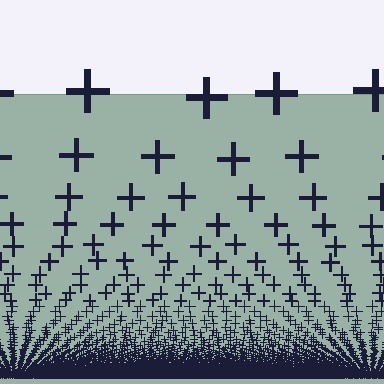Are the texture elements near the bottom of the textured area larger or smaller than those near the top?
Smaller. The gradient is inverted — elements near the bottom are smaller and denser.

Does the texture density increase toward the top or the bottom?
Density increases toward the bottom.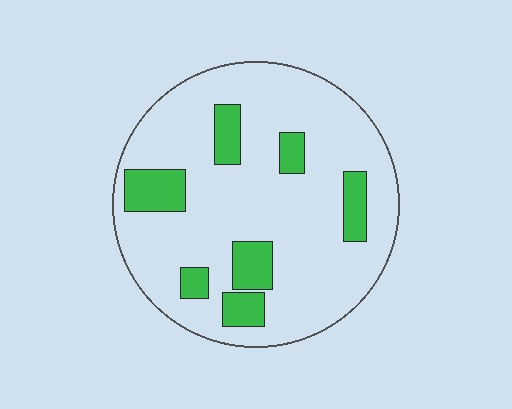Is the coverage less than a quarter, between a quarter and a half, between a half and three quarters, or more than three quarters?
Less than a quarter.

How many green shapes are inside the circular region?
7.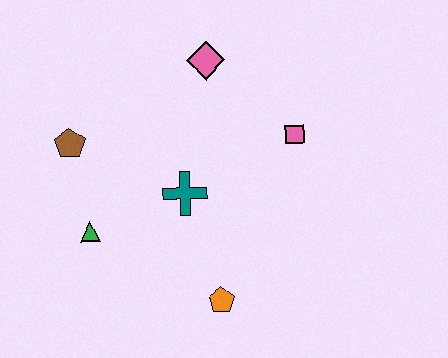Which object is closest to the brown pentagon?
The green triangle is closest to the brown pentagon.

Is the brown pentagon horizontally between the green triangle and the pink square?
No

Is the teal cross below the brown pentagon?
Yes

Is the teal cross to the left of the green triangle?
No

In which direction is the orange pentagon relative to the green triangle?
The orange pentagon is to the right of the green triangle.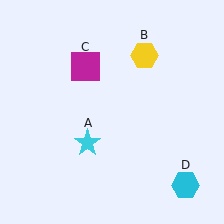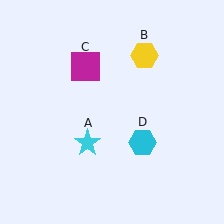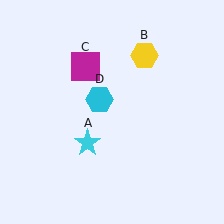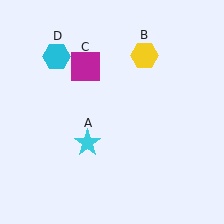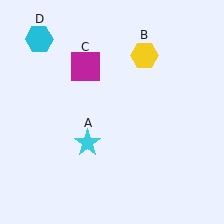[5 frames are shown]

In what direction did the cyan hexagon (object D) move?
The cyan hexagon (object D) moved up and to the left.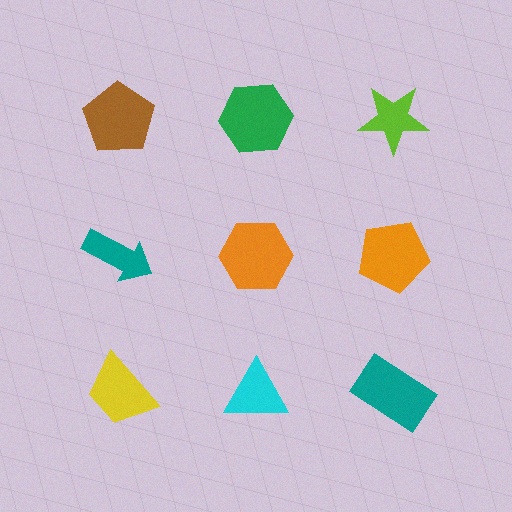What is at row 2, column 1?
A teal arrow.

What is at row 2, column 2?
An orange hexagon.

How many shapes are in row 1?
3 shapes.